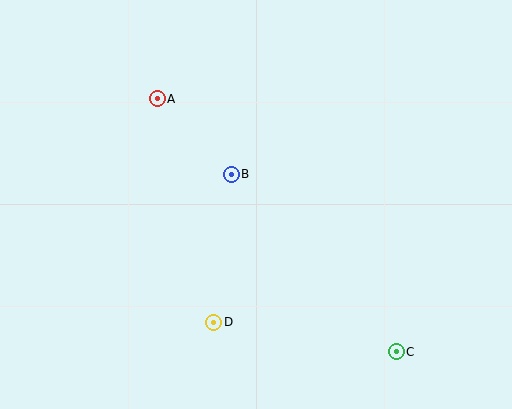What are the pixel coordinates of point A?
Point A is at (157, 99).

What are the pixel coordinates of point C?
Point C is at (396, 352).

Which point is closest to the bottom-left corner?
Point D is closest to the bottom-left corner.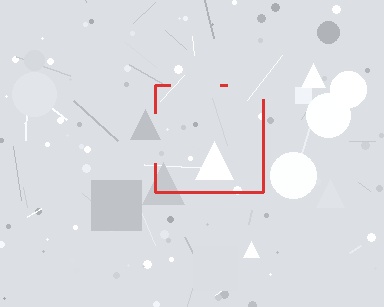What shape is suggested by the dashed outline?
The dashed outline suggests a square.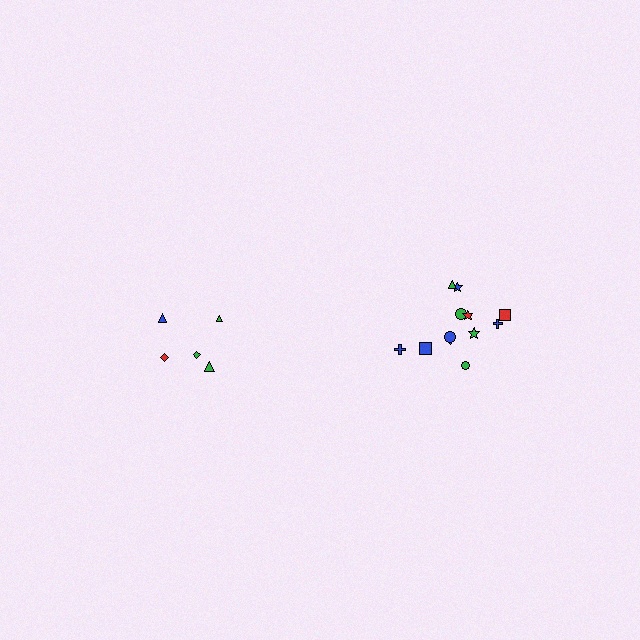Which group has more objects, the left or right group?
The right group.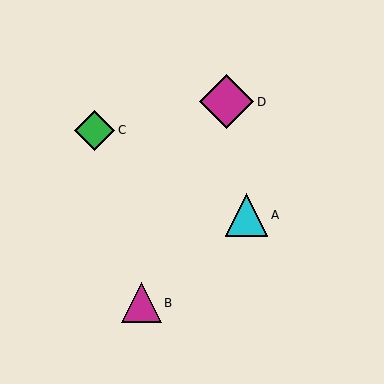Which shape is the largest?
The magenta diamond (labeled D) is the largest.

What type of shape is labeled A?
Shape A is a cyan triangle.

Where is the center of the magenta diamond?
The center of the magenta diamond is at (227, 102).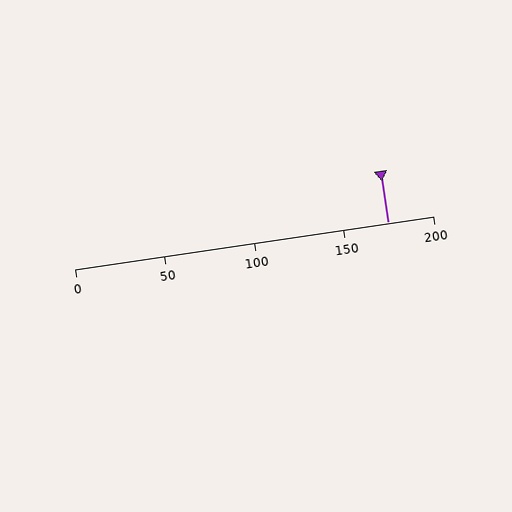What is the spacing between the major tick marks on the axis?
The major ticks are spaced 50 apart.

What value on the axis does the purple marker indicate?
The marker indicates approximately 175.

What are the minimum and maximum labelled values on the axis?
The axis runs from 0 to 200.